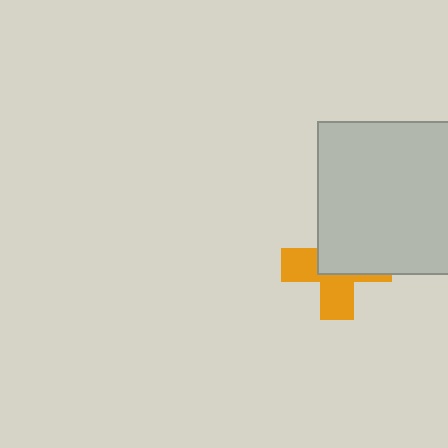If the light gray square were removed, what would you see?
You would see the complete orange cross.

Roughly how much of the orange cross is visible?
About half of it is visible (roughly 47%).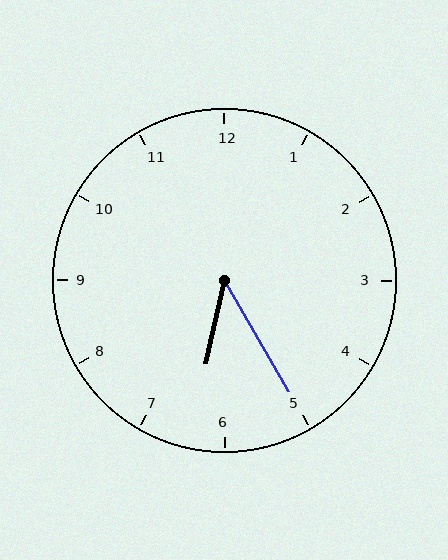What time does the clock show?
6:25.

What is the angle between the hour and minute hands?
Approximately 42 degrees.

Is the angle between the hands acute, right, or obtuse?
It is acute.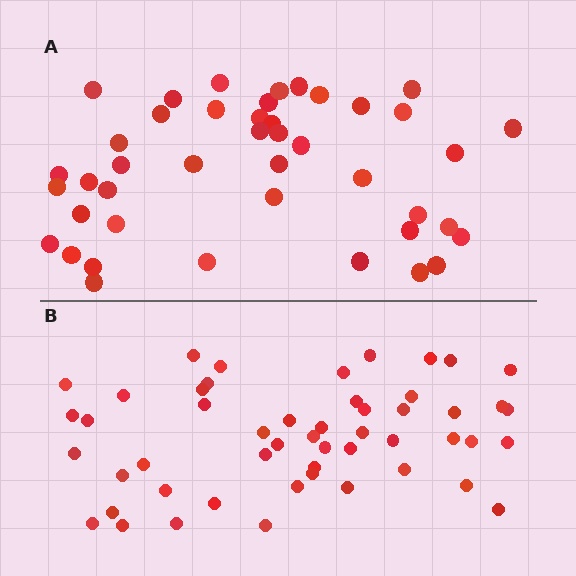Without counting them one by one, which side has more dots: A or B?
Region B (the bottom region) has more dots.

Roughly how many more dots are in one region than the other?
Region B has roughly 8 or so more dots than region A.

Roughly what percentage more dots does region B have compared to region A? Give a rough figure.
About 20% more.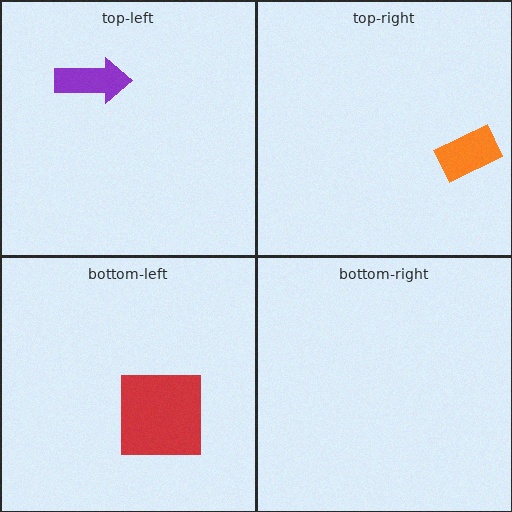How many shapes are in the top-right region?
1.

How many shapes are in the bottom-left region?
1.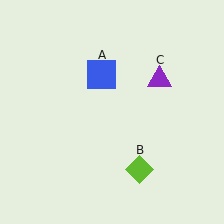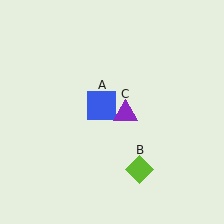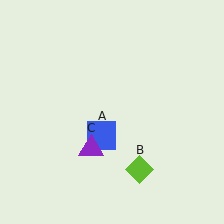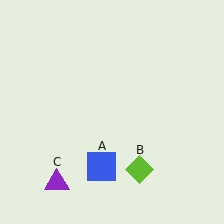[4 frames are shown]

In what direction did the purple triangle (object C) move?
The purple triangle (object C) moved down and to the left.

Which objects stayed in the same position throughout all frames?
Lime diamond (object B) remained stationary.